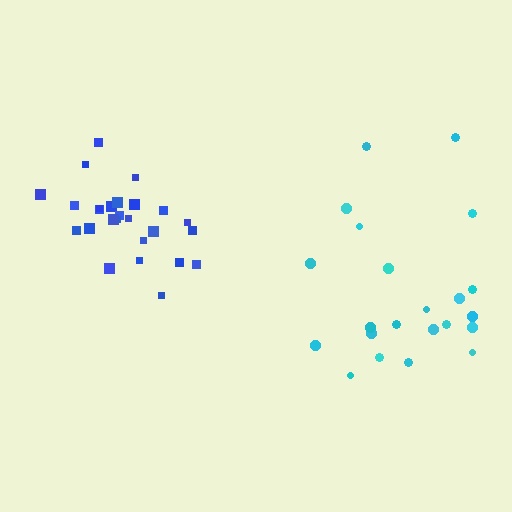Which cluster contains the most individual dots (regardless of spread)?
Blue (26).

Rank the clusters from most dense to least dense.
blue, cyan.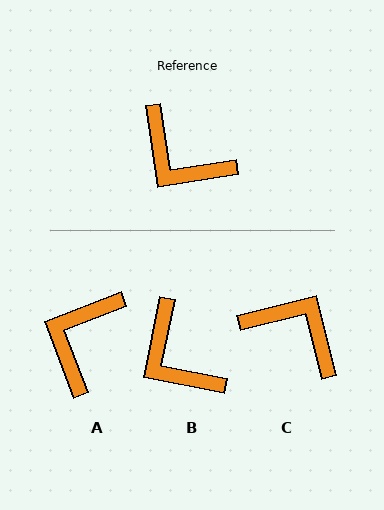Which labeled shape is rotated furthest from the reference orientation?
C, about 174 degrees away.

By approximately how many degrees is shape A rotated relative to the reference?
Approximately 78 degrees clockwise.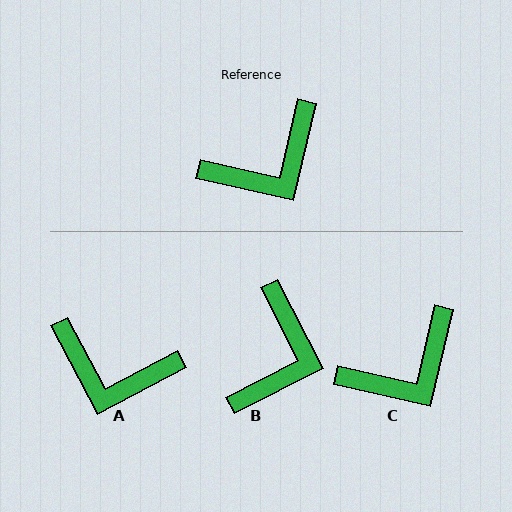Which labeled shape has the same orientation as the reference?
C.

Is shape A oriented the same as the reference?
No, it is off by about 49 degrees.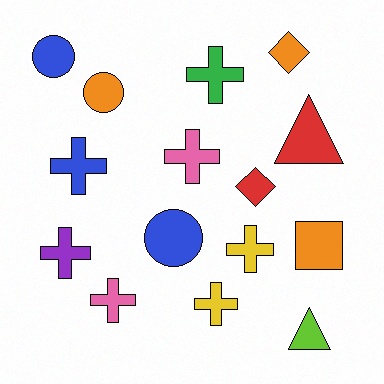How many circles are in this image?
There are 3 circles.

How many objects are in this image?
There are 15 objects.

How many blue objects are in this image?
There are 3 blue objects.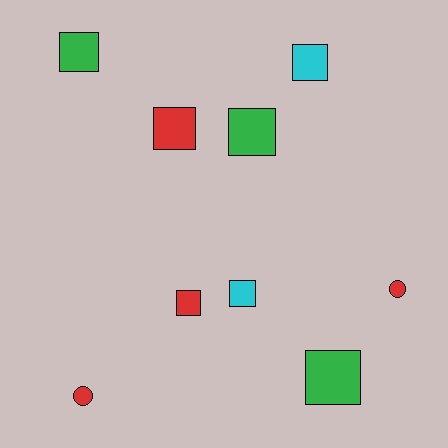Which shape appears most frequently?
Square, with 7 objects.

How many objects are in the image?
There are 9 objects.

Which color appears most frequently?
Red, with 4 objects.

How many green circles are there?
There are no green circles.